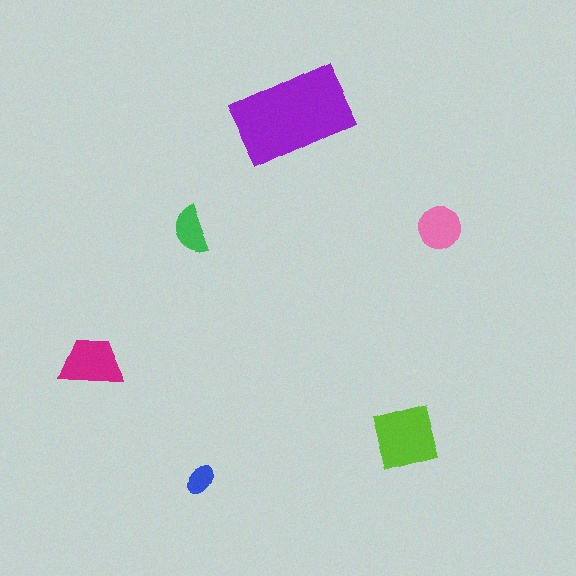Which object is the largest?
The purple rectangle.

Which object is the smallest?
The blue ellipse.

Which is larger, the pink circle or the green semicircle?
The pink circle.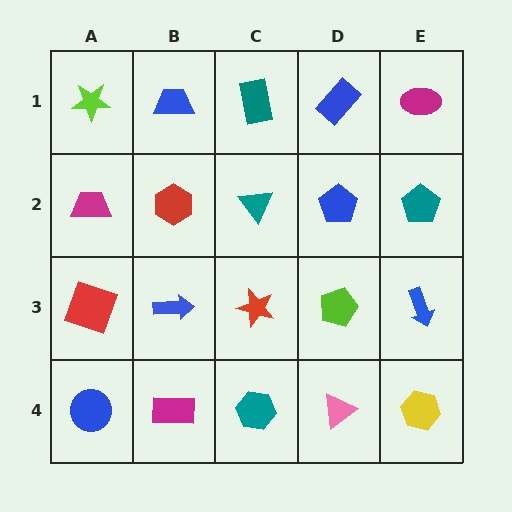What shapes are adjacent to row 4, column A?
A red square (row 3, column A), a magenta rectangle (row 4, column B).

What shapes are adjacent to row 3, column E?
A teal pentagon (row 2, column E), a yellow hexagon (row 4, column E), a lime pentagon (row 3, column D).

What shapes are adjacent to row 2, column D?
A blue rectangle (row 1, column D), a lime pentagon (row 3, column D), a teal triangle (row 2, column C), a teal pentagon (row 2, column E).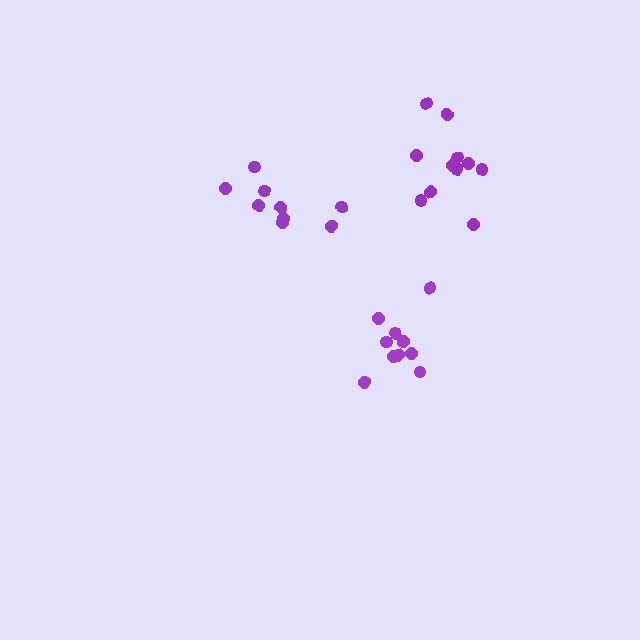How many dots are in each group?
Group 1: 9 dots, Group 2: 10 dots, Group 3: 11 dots (30 total).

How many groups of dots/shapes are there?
There are 3 groups.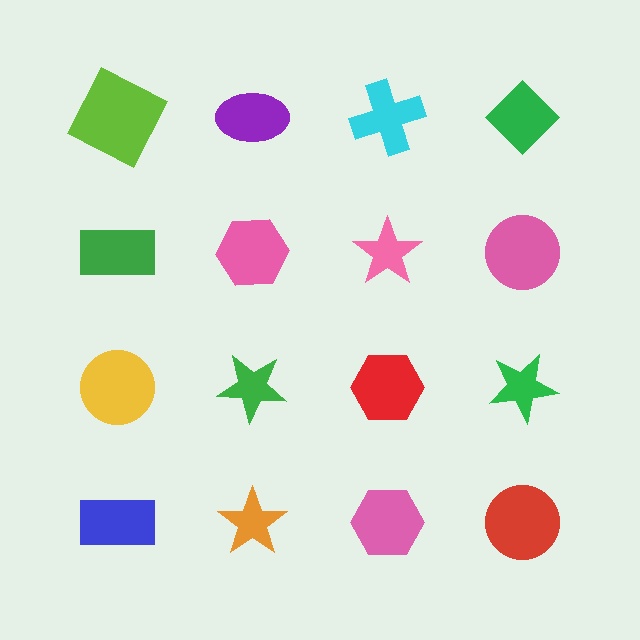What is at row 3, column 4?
A green star.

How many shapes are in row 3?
4 shapes.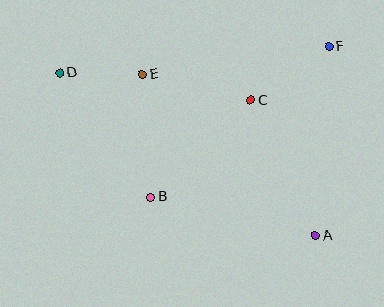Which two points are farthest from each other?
Points A and D are farthest from each other.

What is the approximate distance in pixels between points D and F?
The distance between D and F is approximately 271 pixels.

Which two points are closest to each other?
Points D and E are closest to each other.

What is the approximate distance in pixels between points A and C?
The distance between A and C is approximately 150 pixels.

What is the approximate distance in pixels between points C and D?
The distance between C and D is approximately 193 pixels.